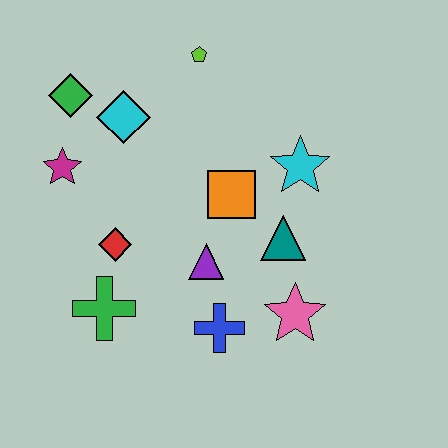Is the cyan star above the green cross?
Yes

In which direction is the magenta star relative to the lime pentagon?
The magenta star is to the left of the lime pentagon.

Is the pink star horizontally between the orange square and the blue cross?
No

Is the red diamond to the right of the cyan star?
No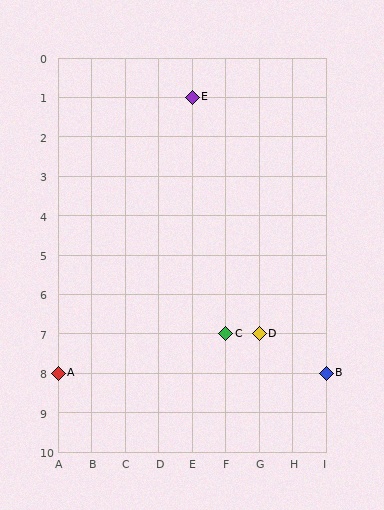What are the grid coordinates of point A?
Point A is at grid coordinates (A, 8).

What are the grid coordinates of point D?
Point D is at grid coordinates (G, 7).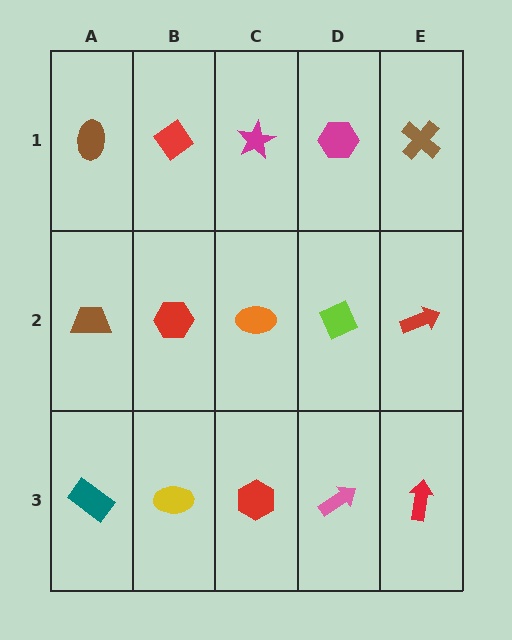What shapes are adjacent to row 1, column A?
A brown trapezoid (row 2, column A), a red diamond (row 1, column B).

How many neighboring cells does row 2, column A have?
3.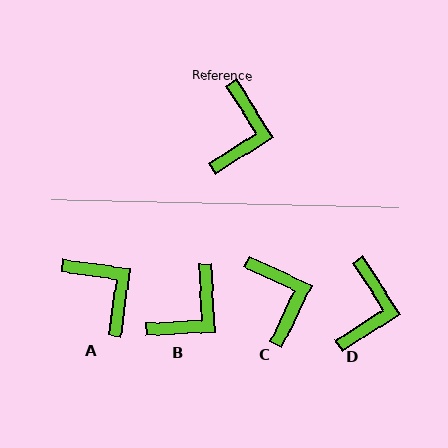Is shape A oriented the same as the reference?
No, it is off by about 49 degrees.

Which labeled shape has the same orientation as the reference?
D.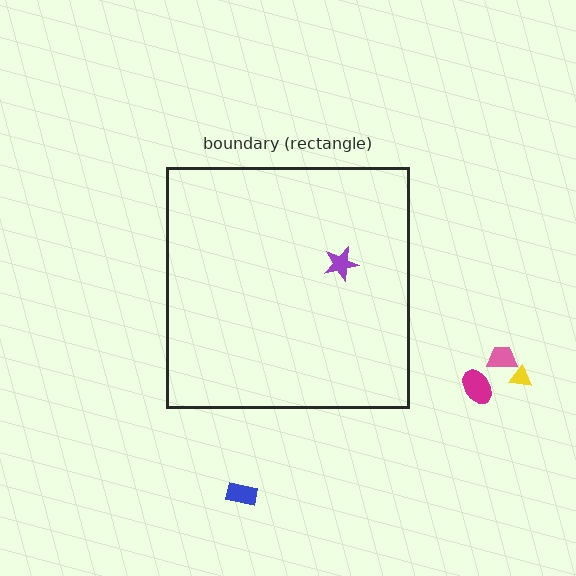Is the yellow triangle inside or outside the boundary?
Outside.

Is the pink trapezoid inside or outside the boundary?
Outside.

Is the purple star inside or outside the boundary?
Inside.